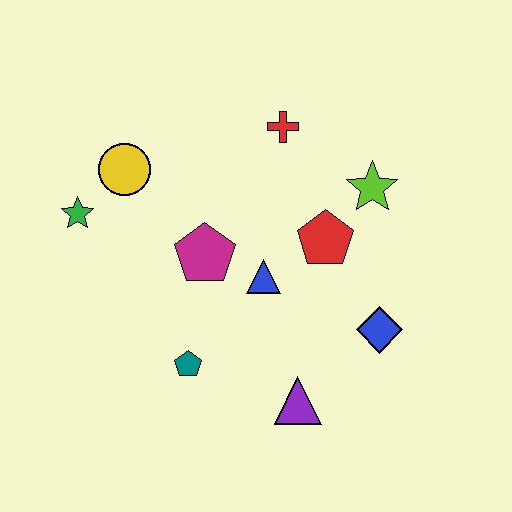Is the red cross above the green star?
Yes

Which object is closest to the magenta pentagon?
The blue triangle is closest to the magenta pentagon.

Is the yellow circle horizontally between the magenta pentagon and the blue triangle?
No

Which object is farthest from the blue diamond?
The green star is farthest from the blue diamond.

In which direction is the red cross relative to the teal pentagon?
The red cross is above the teal pentagon.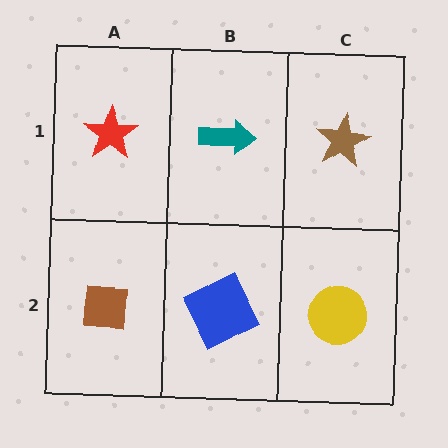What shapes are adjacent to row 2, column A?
A red star (row 1, column A), a blue square (row 2, column B).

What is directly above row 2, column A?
A red star.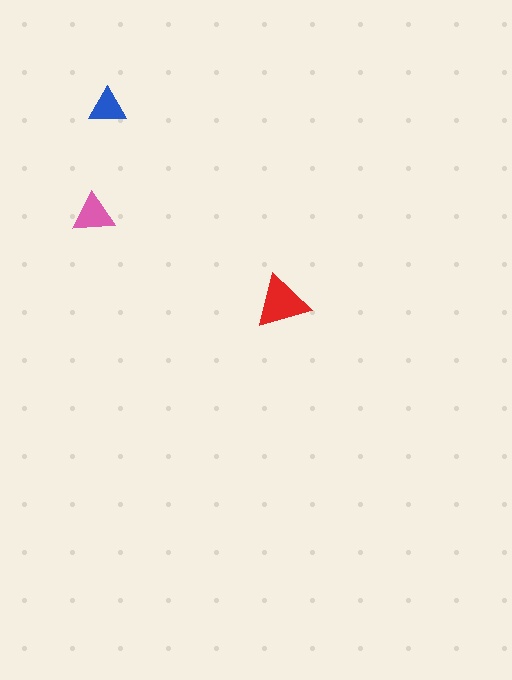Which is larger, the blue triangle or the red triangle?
The red one.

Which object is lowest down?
The red triangle is bottommost.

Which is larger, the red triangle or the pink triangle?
The red one.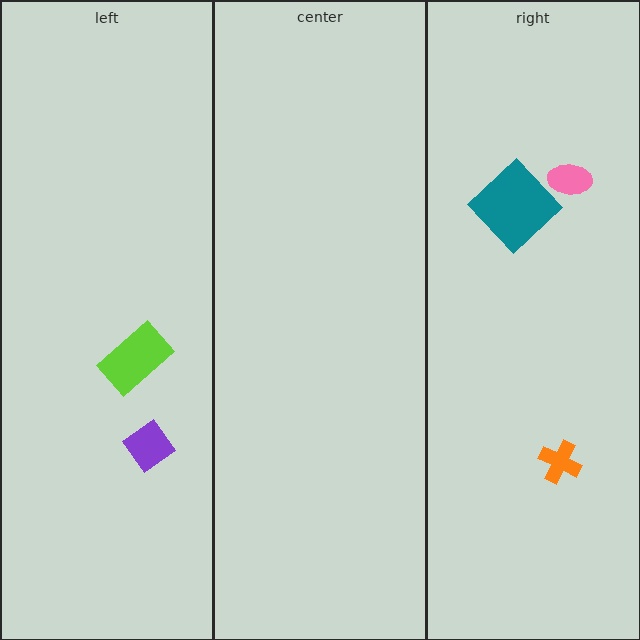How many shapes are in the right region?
3.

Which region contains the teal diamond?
The right region.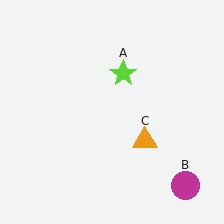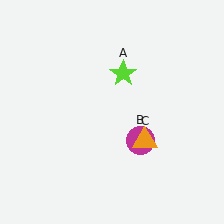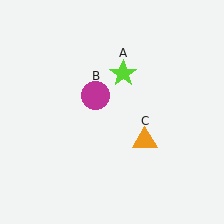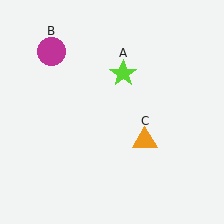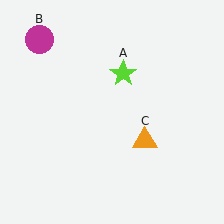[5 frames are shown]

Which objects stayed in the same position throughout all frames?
Lime star (object A) and orange triangle (object C) remained stationary.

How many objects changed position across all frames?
1 object changed position: magenta circle (object B).